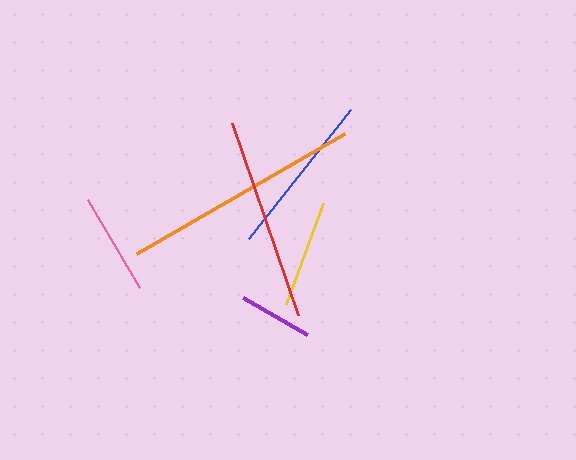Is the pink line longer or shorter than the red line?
The red line is longer than the pink line.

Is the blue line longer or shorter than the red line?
The red line is longer than the blue line.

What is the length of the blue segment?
The blue segment is approximately 164 pixels long.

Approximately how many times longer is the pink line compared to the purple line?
The pink line is approximately 1.4 times the length of the purple line.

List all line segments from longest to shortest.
From longest to shortest: orange, red, blue, yellow, pink, purple.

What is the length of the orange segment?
The orange segment is approximately 240 pixels long.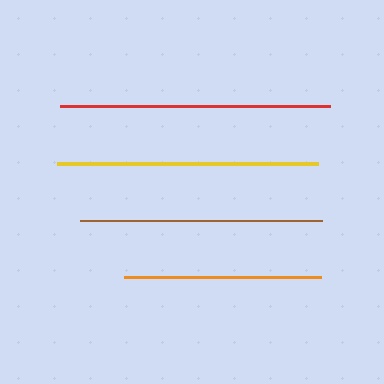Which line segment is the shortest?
The orange line is the shortest at approximately 196 pixels.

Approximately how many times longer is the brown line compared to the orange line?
The brown line is approximately 1.2 times the length of the orange line.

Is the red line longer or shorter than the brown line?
The red line is longer than the brown line.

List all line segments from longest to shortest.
From longest to shortest: red, yellow, brown, orange.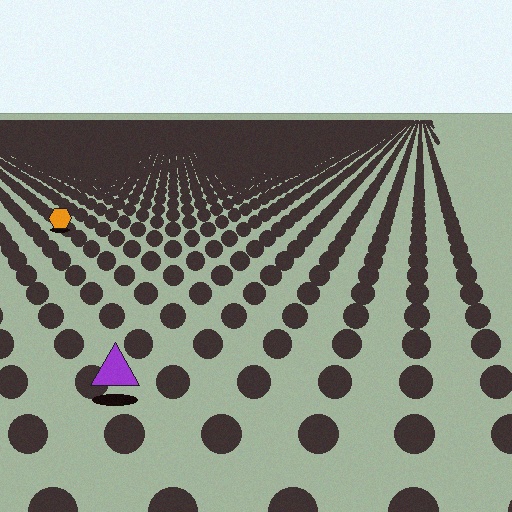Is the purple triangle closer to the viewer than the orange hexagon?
Yes. The purple triangle is closer — you can tell from the texture gradient: the ground texture is coarser near it.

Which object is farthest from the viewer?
The orange hexagon is farthest from the viewer. It appears smaller and the ground texture around it is denser.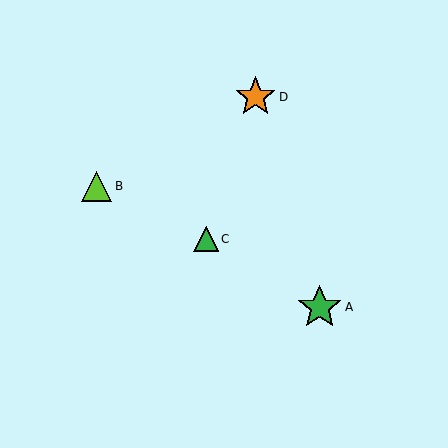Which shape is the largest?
The green star (labeled A) is the largest.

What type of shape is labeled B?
Shape B is a lime triangle.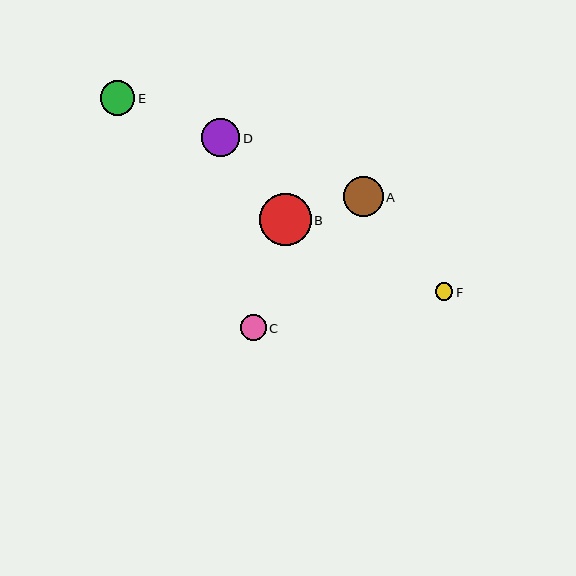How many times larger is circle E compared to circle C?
Circle E is approximately 1.4 times the size of circle C.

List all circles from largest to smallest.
From largest to smallest: B, A, D, E, C, F.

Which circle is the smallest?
Circle F is the smallest with a size of approximately 17 pixels.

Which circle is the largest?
Circle B is the largest with a size of approximately 52 pixels.